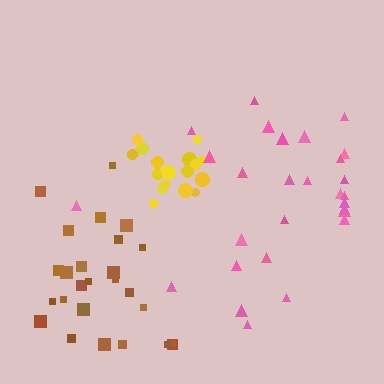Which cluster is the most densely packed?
Yellow.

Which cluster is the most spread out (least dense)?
Pink.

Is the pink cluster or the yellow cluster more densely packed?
Yellow.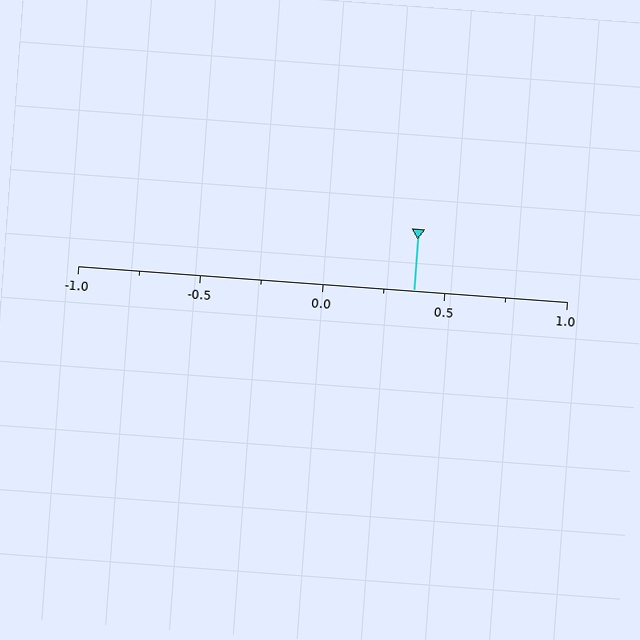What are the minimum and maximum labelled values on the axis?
The axis runs from -1.0 to 1.0.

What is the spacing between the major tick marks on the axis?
The major ticks are spaced 0.5 apart.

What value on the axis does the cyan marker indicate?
The marker indicates approximately 0.38.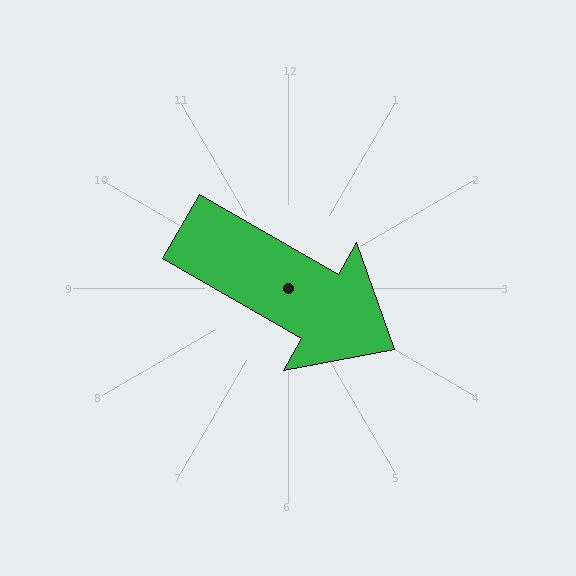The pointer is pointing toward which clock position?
Roughly 4 o'clock.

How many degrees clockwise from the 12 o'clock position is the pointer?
Approximately 120 degrees.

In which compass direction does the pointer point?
Southeast.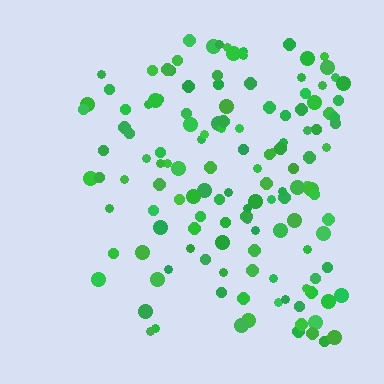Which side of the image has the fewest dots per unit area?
The left.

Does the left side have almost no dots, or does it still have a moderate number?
Still a moderate number, just noticeably fewer than the right.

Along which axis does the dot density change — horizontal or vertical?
Horizontal.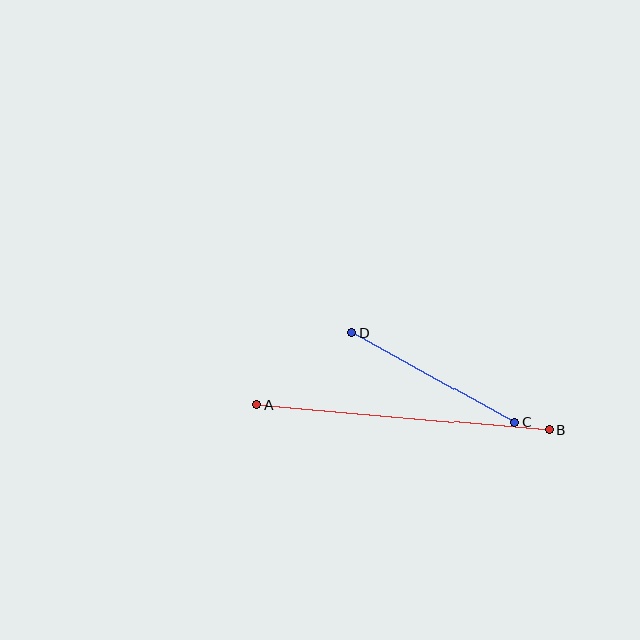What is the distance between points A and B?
The distance is approximately 294 pixels.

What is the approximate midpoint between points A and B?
The midpoint is at approximately (403, 418) pixels.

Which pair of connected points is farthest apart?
Points A and B are farthest apart.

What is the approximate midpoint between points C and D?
The midpoint is at approximately (434, 378) pixels.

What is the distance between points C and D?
The distance is approximately 186 pixels.